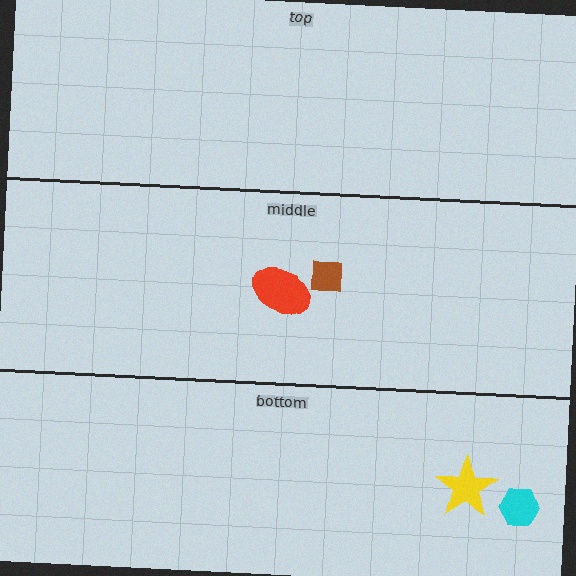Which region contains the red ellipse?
The middle region.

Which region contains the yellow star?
The bottom region.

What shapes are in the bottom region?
The yellow star, the cyan hexagon.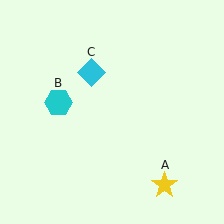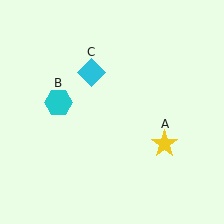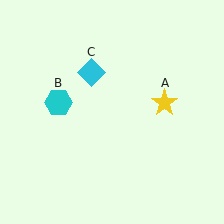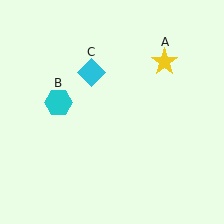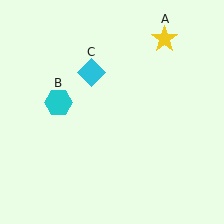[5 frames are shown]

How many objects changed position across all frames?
1 object changed position: yellow star (object A).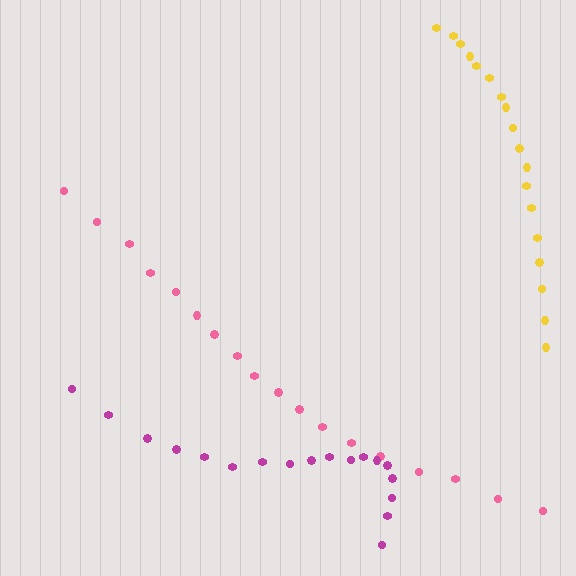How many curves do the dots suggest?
There are 3 distinct paths.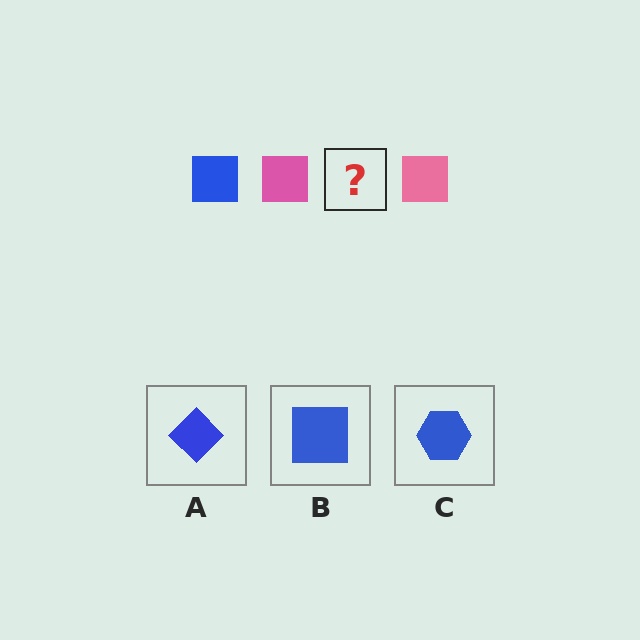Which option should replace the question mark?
Option B.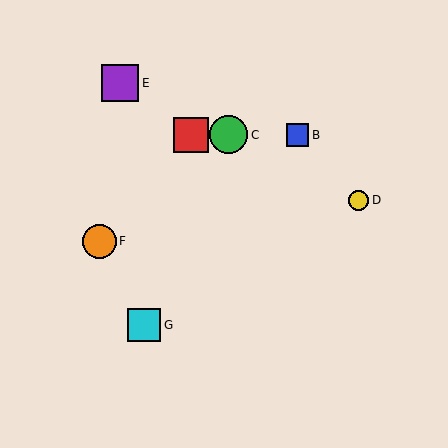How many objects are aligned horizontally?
3 objects (A, B, C) are aligned horizontally.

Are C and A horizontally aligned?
Yes, both are at y≈135.